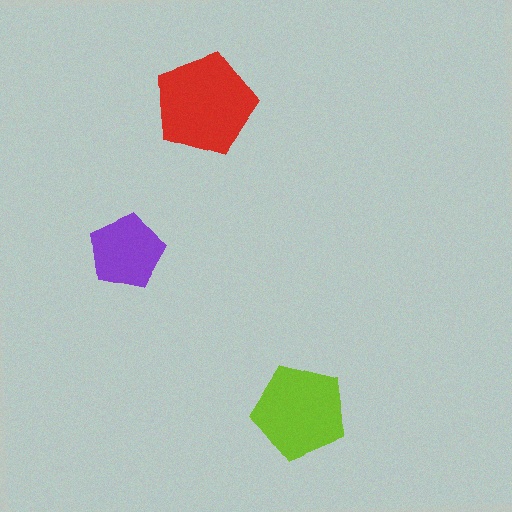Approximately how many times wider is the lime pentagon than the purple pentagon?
About 1.5 times wider.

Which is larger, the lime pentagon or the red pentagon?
The red one.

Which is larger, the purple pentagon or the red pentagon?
The red one.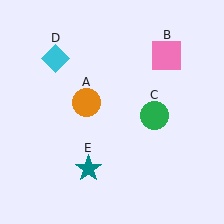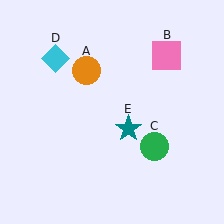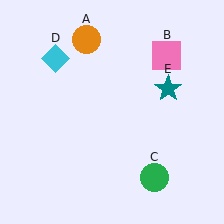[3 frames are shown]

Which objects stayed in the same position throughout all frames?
Pink square (object B) and cyan diamond (object D) remained stationary.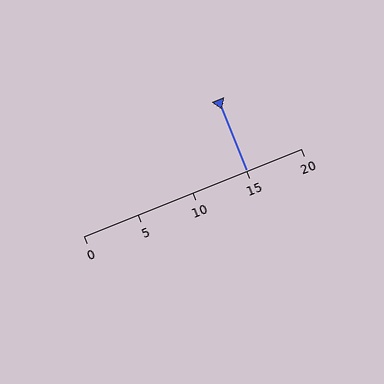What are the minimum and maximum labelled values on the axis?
The axis runs from 0 to 20.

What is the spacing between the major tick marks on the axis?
The major ticks are spaced 5 apart.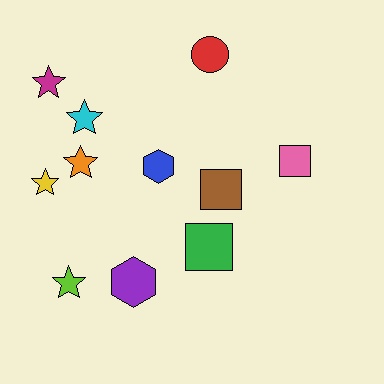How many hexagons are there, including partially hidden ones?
There are 2 hexagons.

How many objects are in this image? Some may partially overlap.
There are 11 objects.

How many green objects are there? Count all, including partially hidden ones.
There is 1 green object.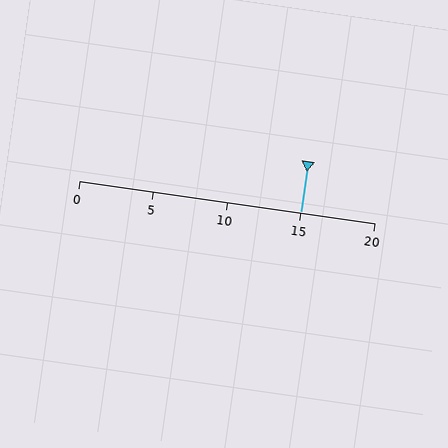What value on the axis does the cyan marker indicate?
The marker indicates approximately 15.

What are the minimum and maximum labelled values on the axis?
The axis runs from 0 to 20.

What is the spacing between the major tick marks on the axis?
The major ticks are spaced 5 apart.